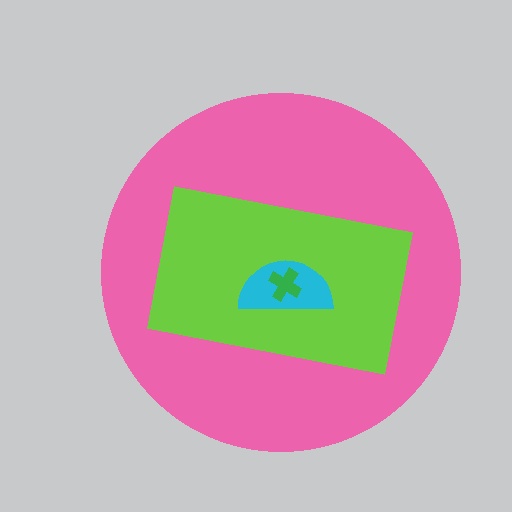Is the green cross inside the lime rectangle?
Yes.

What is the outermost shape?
The pink circle.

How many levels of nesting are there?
4.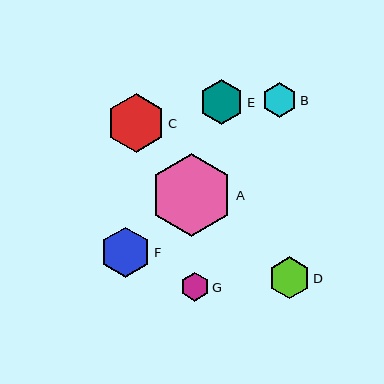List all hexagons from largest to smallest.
From largest to smallest: A, C, F, E, D, B, G.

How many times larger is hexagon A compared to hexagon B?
Hexagon A is approximately 2.4 times the size of hexagon B.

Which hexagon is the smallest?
Hexagon G is the smallest with a size of approximately 28 pixels.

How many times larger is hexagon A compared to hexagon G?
Hexagon A is approximately 3.0 times the size of hexagon G.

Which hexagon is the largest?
Hexagon A is the largest with a size of approximately 83 pixels.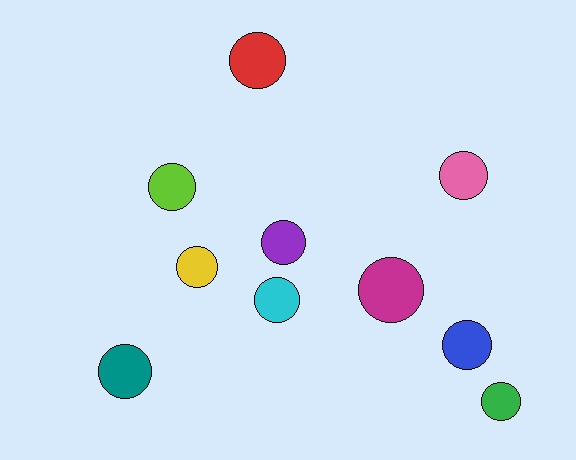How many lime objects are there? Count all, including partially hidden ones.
There is 1 lime object.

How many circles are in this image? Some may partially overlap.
There are 10 circles.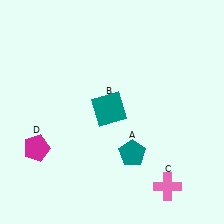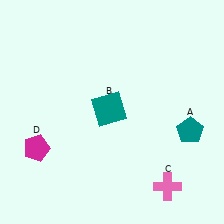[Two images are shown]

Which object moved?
The teal pentagon (A) moved right.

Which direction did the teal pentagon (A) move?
The teal pentagon (A) moved right.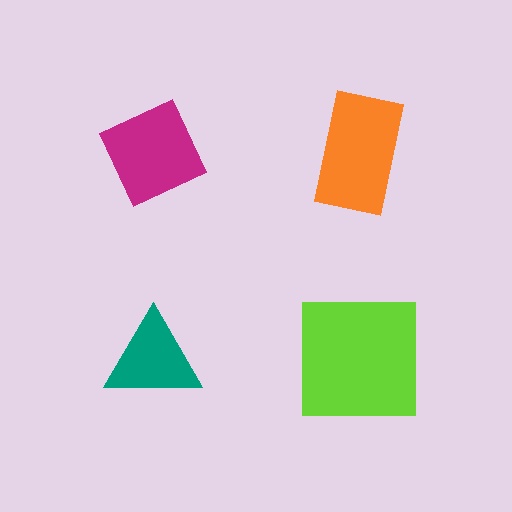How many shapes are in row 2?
2 shapes.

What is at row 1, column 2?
An orange rectangle.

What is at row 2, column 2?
A lime square.